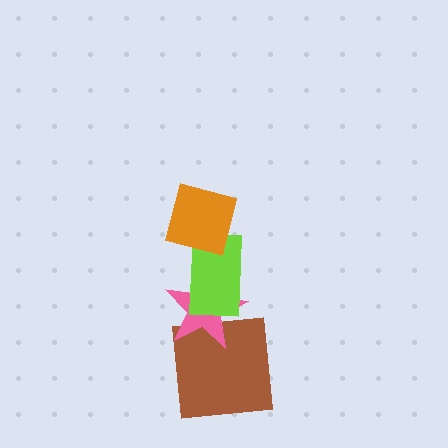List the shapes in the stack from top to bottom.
From top to bottom: the orange square, the lime rectangle, the pink star, the brown square.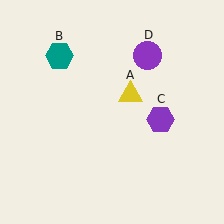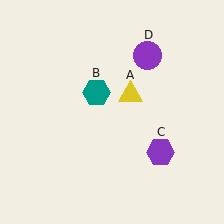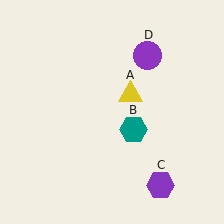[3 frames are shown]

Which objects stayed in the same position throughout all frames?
Yellow triangle (object A) and purple circle (object D) remained stationary.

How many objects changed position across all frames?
2 objects changed position: teal hexagon (object B), purple hexagon (object C).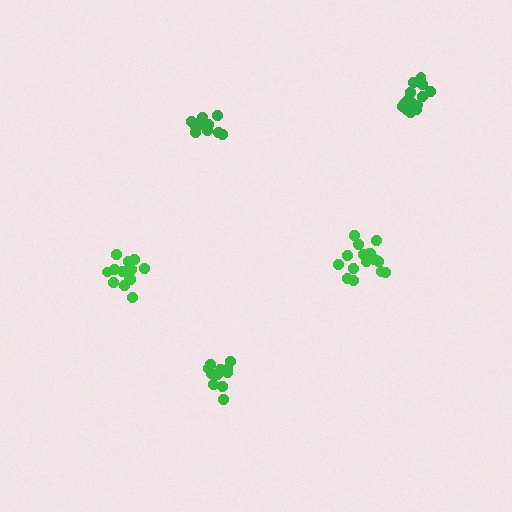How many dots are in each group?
Group 1: 14 dots, Group 2: 12 dots, Group 3: 14 dots, Group 4: 12 dots, Group 5: 17 dots (69 total).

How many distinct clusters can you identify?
There are 5 distinct clusters.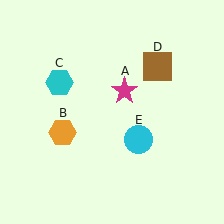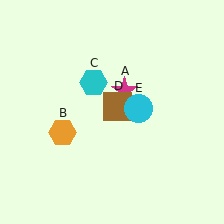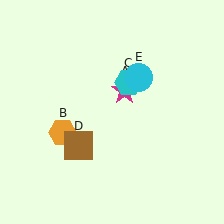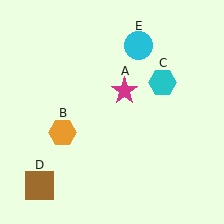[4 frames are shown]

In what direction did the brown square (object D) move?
The brown square (object D) moved down and to the left.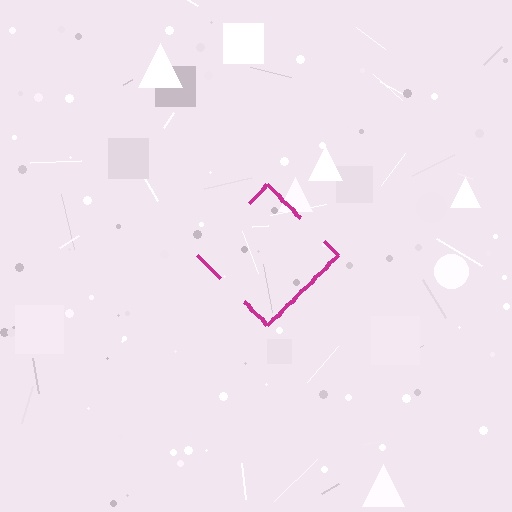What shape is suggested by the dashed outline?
The dashed outline suggests a diamond.